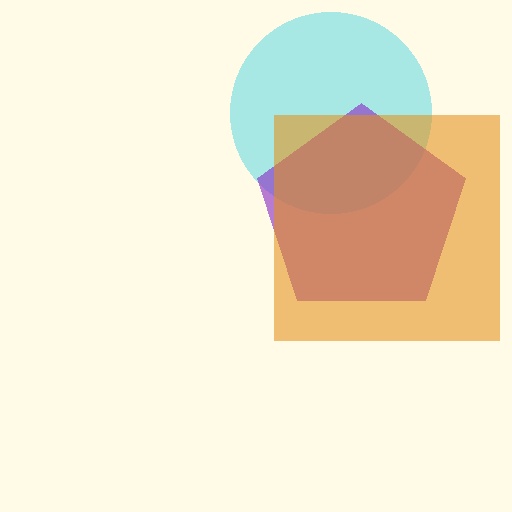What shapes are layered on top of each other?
The layered shapes are: a cyan circle, a purple pentagon, an orange square.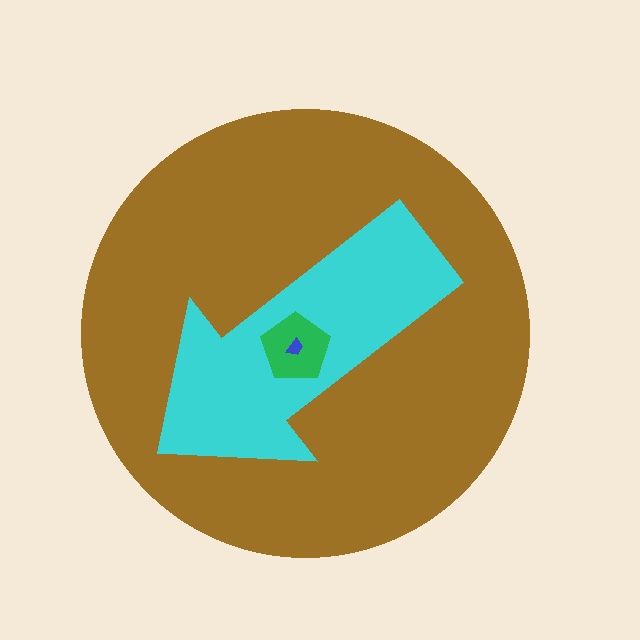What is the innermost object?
The blue trapezoid.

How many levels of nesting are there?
4.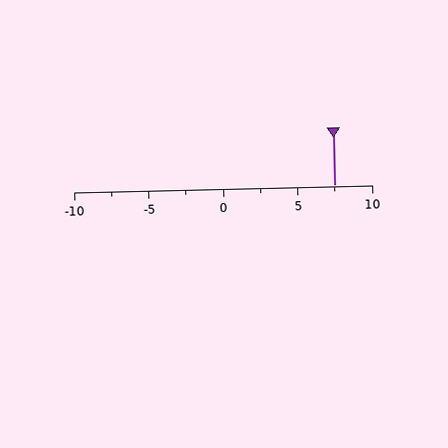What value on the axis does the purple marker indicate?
The marker indicates approximately 7.5.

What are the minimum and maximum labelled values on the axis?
The axis runs from -10 to 10.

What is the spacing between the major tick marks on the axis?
The major ticks are spaced 5 apart.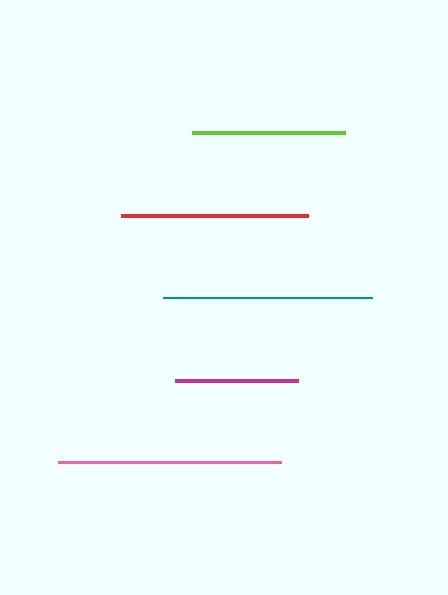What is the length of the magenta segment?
The magenta segment is approximately 122 pixels long.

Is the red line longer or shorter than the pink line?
The pink line is longer than the red line.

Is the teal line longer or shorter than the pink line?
The pink line is longer than the teal line.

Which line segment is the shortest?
The magenta line is the shortest at approximately 122 pixels.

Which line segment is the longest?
The pink line is the longest at approximately 223 pixels.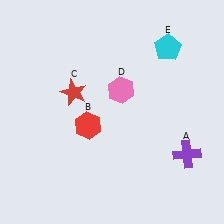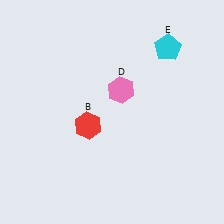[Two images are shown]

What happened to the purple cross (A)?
The purple cross (A) was removed in Image 2. It was in the bottom-right area of Image 1.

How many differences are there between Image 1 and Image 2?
There are 2 differences between the two images.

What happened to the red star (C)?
The red star (C) was removed in Image 2. It was in the top-left area of Image 1.